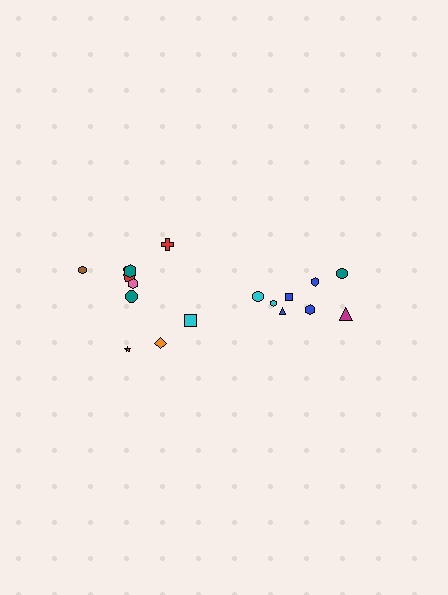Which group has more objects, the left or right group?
The left group.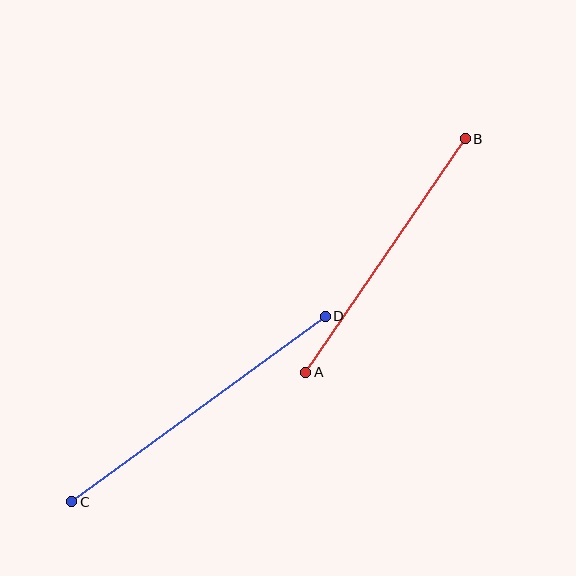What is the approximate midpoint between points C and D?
The midpoint is at approximately (198, 409) pixels.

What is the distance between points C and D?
The distance is approximately 314 pixels.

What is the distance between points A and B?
The distance is approximately 283 pixels.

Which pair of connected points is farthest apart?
Points C and D are farthest apart.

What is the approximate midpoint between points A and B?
The midpoint is at approximately (385, 256) pixels.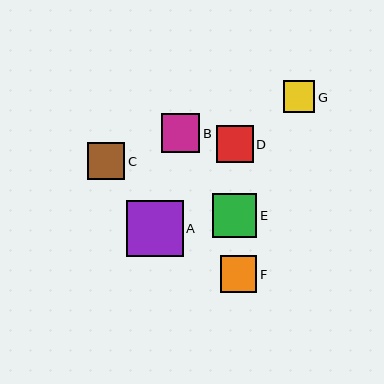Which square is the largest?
Square A is the largest with a size of approximately 57 pixels.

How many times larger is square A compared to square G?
Square A is approximately 1.8 times the size of square G.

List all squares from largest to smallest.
From largest to smallest: A, E, B, D, C, F, G.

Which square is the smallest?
Square G is the smallest with a size of approximately 32 pixels.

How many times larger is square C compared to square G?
Square C is approximately 1.2 times the size of square G.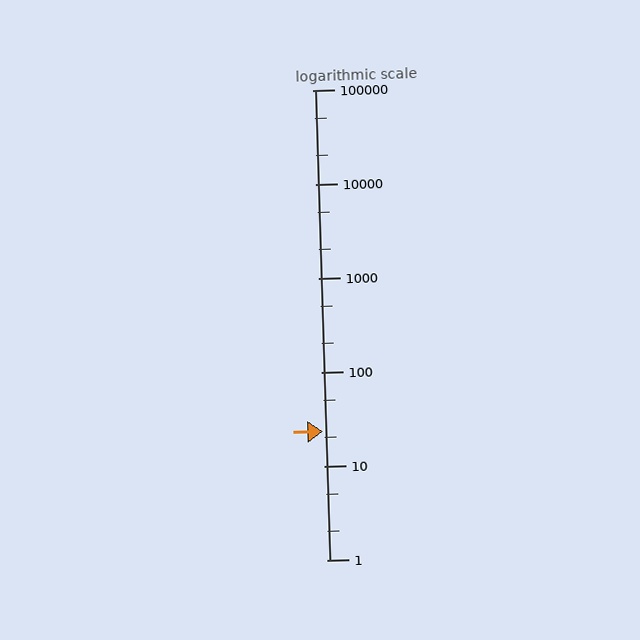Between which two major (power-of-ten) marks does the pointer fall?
The pointer is between 10 and 100.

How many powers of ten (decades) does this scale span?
The scale spans 5 decades, from 1 to 100000.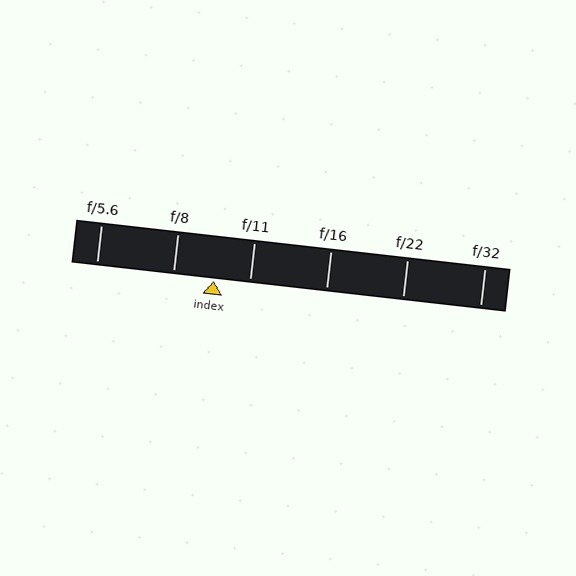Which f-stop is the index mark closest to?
The index mark is closest to f/11.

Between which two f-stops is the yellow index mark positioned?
The index mark is between f/8 and f/11.